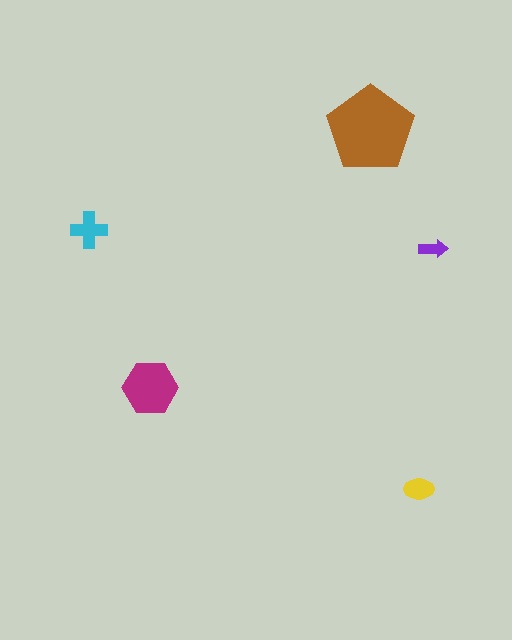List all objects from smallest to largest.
The purple arrow, the yellow ellipse, the cyan cross, the magenta hexagon, the brown pentagon.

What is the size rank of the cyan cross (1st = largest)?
3rd.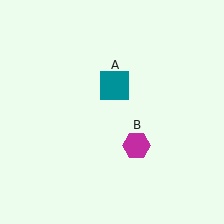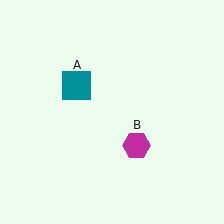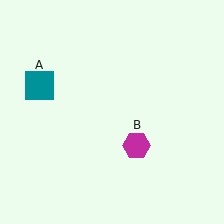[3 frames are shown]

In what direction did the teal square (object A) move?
The teal square (object A) moved left.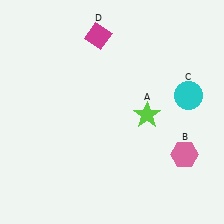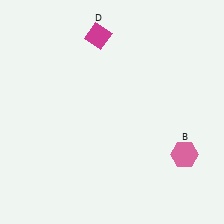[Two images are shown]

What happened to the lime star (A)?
The lime star (A) was removed in Image 2. It was in the bottom-right area of Image 1.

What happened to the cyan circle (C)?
The cyan circle (C) was removed in Image 2. It was in the top-right area of Image 1.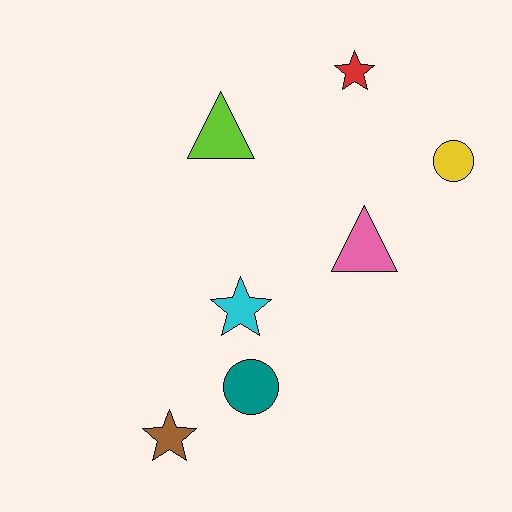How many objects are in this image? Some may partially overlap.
There are 7 objects.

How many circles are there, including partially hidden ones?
There are 2 circles.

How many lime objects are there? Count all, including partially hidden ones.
There is 1 lime object.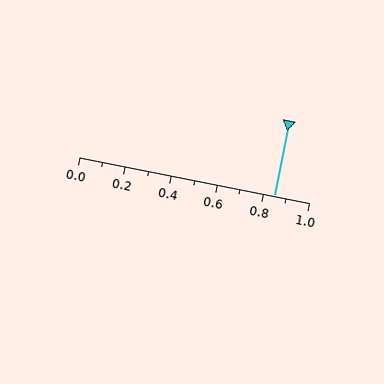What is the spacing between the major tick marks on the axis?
The major ticks are spaced 0.2 apart.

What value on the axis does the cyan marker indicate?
The marker indicates approximately 0.85.